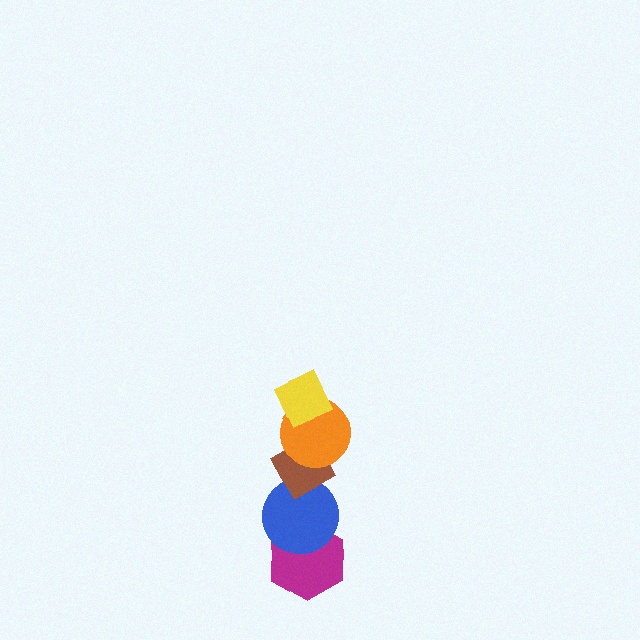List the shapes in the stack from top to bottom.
From top to bottom: the yellow diamond, the orange circle, the brown diamond, the blue circle, the magenta hexagon.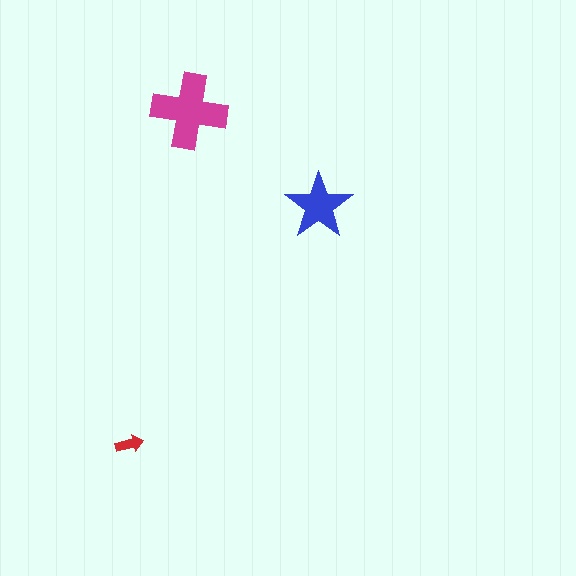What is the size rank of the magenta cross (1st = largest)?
1st.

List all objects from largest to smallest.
The magenta cross, the blue star, the red arrow.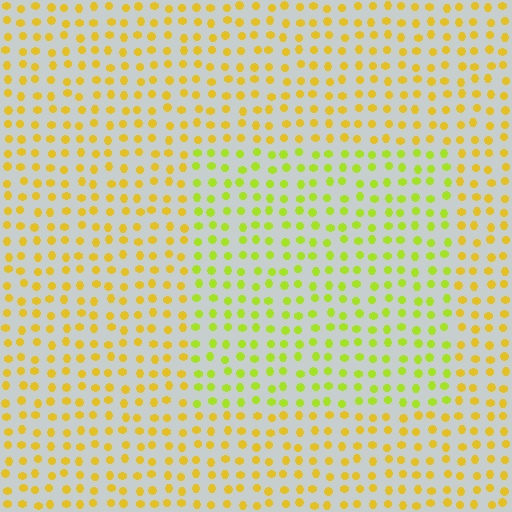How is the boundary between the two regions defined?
The boundary is defined purely by a slight shift in hue (about 31 degrees). Spacing, size, and orientation are identical on both sides.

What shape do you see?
I see a rectangle.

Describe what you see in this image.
The image is filled with small yellow elements in a uniform arrangement. A rectangle-shaped region is visible where the elements are tinted to a slightly different hue, forming a subtle color boundary.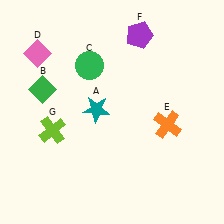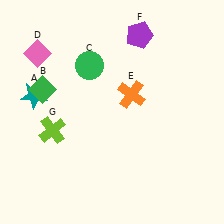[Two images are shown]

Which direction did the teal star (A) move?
The teal star (A) moved left.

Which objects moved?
The objects that moved are: the teal star (A), the orange cross (E).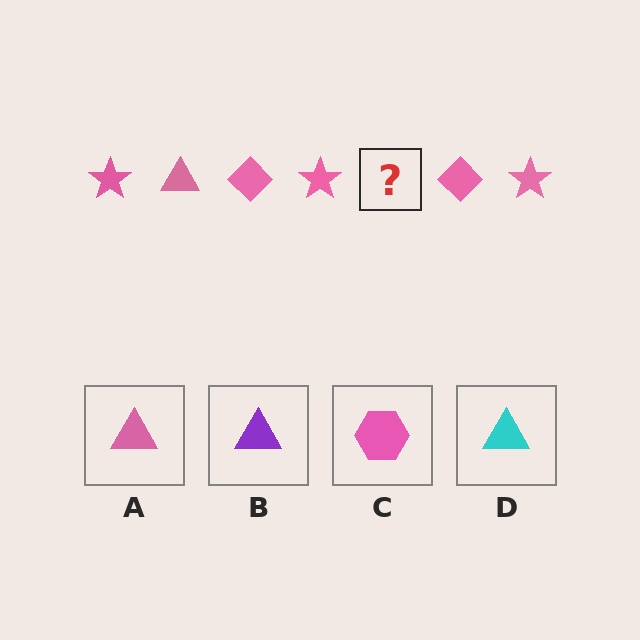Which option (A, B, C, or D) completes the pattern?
A.